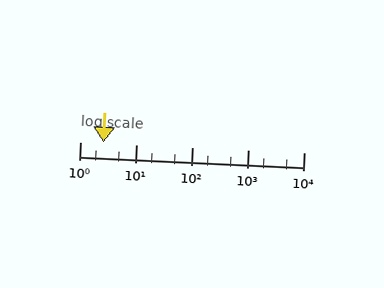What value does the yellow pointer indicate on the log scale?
The pointer indicates approximately 2.6.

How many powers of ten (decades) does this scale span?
The scale spans 4 decades, from 1 to 10000.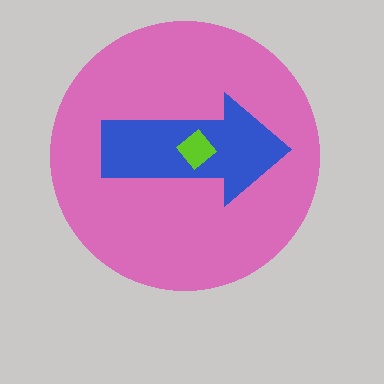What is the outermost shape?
The pink circle.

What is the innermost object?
The lime diamond.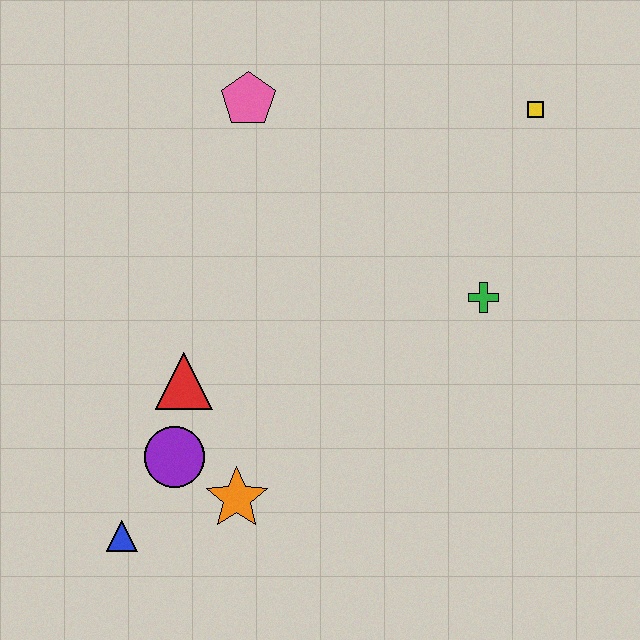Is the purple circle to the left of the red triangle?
Yes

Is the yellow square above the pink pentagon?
No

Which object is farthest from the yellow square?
The blue triangle is farthest from the yellow square.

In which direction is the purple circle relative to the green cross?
The purple circle is to the left of the green cross.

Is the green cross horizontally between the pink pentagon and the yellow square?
Yes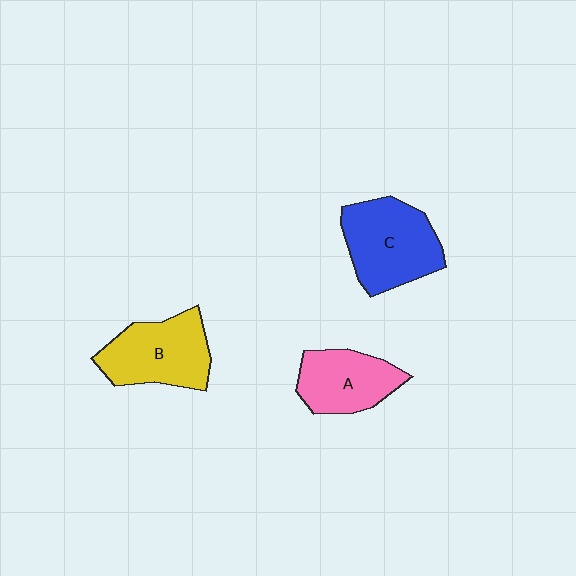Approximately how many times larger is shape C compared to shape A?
Approximately 1.3 times.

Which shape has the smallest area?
Shape A (pink).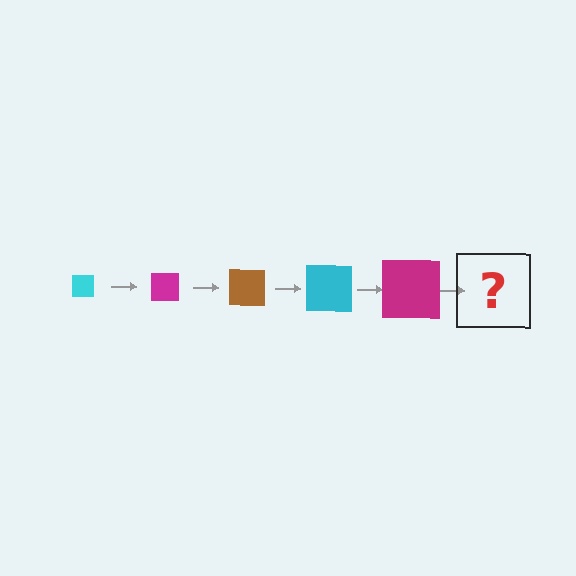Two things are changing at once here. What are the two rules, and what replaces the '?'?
The two rules are that the square grows larger each step and the color cycles through cyan, magenta, and brown. The '?' should be a brown square, larger than the previous one.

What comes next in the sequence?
The next element should be a brown square, larger than the previous one.